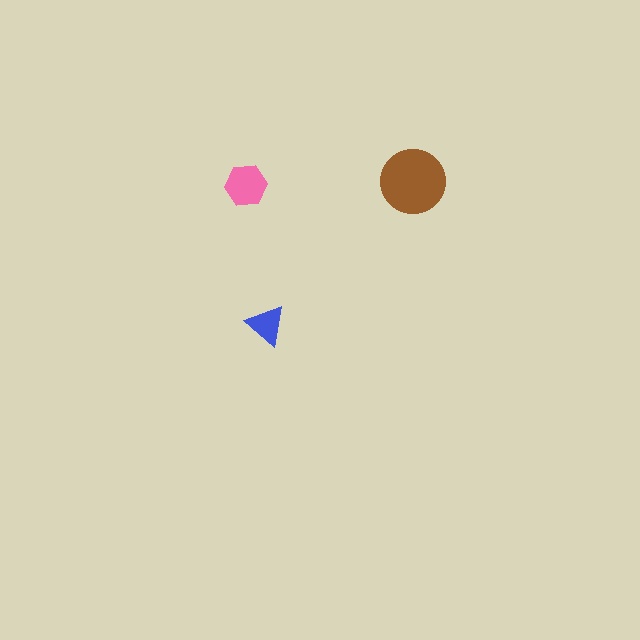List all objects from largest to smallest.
The brown circle, the pink hexagon, the blue triangle.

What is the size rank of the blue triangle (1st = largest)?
3rd.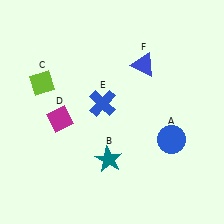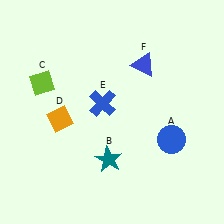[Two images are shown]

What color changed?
The diamond (D) changed from magenta in Image 1 to orange in Image 2.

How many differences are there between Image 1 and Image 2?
There is 1 difference between the two images.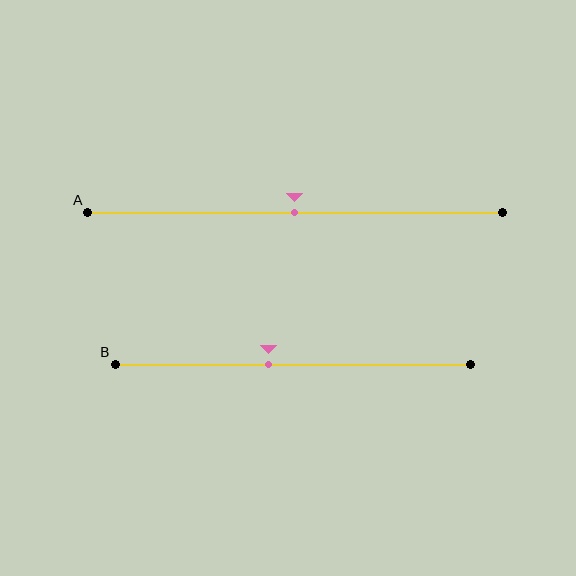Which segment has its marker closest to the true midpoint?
Segment A has its marker closest to the true midpoint.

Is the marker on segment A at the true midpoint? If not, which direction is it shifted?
Yes, the marker on segment A is at the true midpoint.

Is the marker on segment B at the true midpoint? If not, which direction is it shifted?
No, the marker on segment B is shifted to the left by about 7% of the segment length.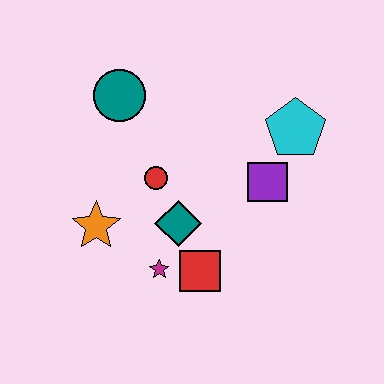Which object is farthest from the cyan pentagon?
The orange star is farthest from the cyan pentagon.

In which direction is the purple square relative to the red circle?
The purple square is to the right of the red circle.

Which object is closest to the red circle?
The teal diamond is closest to the red circle.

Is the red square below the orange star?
Yes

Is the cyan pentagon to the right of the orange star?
Yes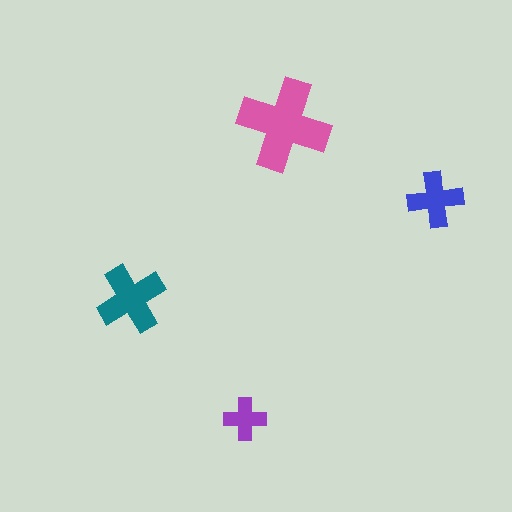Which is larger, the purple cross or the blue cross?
The blue one.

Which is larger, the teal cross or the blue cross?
The teal one.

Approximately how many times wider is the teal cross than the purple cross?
About 1.5 times wider.